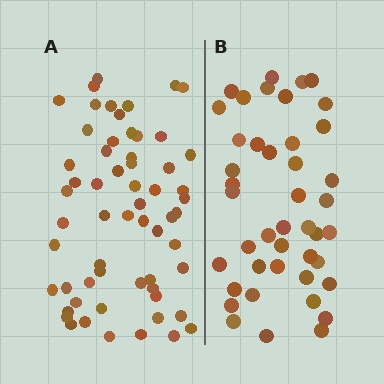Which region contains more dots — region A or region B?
Region A (the left region) has more dots.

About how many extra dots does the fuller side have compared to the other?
Region A has approximately 15 more dots than region B.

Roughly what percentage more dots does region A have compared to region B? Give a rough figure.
About 40% more.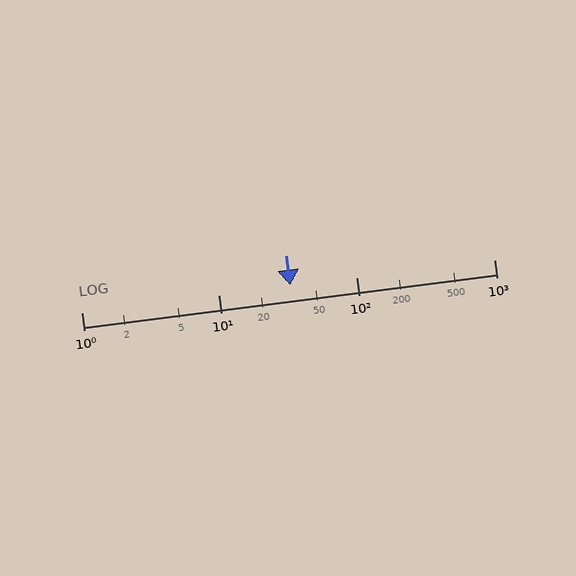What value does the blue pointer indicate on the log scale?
The pointer indicates approximately 33.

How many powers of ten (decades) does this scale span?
The scale spans 3 decades, from 1 to 1000.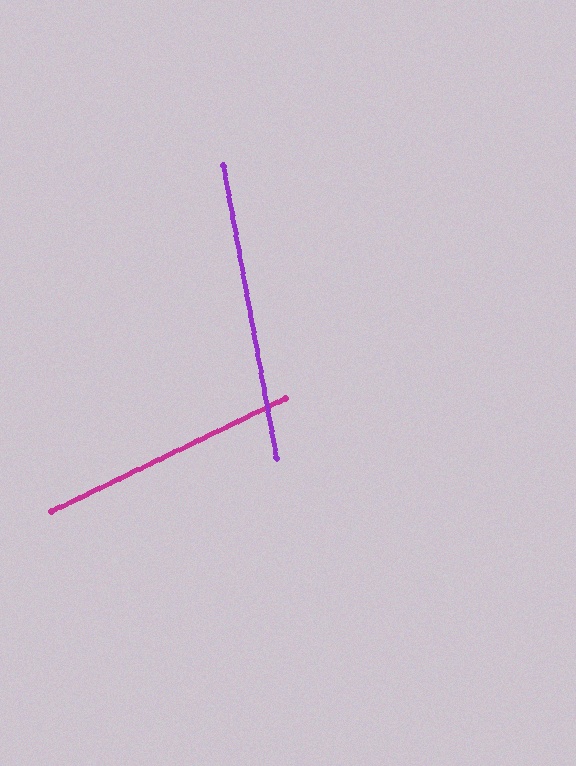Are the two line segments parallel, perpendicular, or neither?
Neither parallel nor perpendicular — they differ by about 74°.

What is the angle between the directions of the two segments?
Approximately 74 degrees.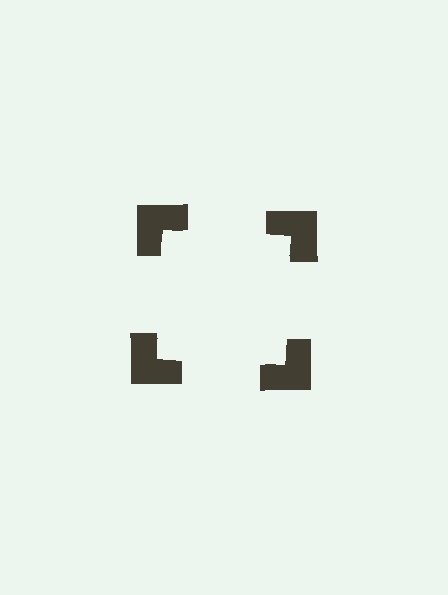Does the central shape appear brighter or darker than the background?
It typically appears slightly brighter than the background, even though no actual brightness change is drawn.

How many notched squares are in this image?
There are 4 — one at each vertex of the illusory square.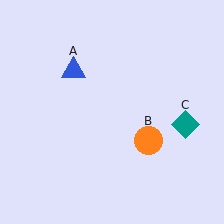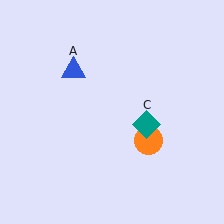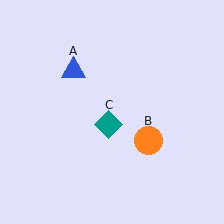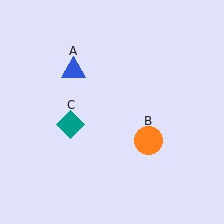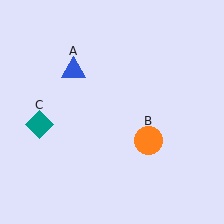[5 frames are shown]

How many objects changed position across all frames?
1 object changed position: teal diamond (object C).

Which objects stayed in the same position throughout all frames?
Blue triangle (object A) and orange circle (object B) remained stationary.